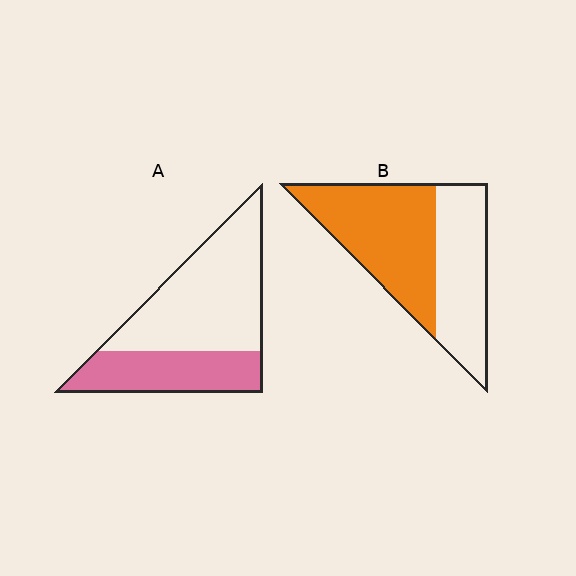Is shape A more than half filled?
No.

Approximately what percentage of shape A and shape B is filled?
A is approximately 35% and B is approximately 55%.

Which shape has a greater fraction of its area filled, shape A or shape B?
Shape B.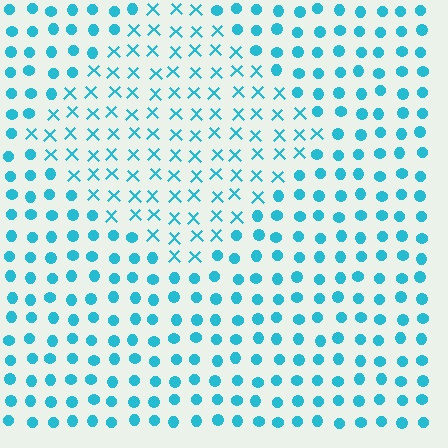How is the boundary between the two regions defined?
The boundary is defined by a change in element shape: X marks inside vs. circles outside. All elements share the same color and spacing.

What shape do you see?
I see a diamond.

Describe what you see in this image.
The image is filled with small cyan elements arranged in a uniform grid. A diamond-shaped region contains X marks, while the surrounding area contains circles. The boundary is defined purely by the change in element shape.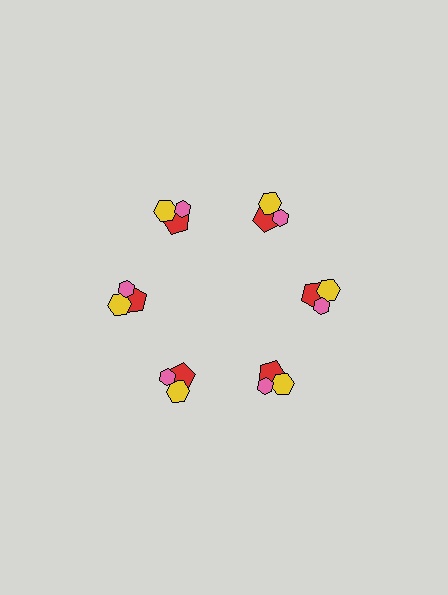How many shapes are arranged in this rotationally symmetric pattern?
There are 18 shapes, arranged in 6 groups of 3.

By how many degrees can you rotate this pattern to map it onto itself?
The pattern maps onto itself every 60 degrees of rotation.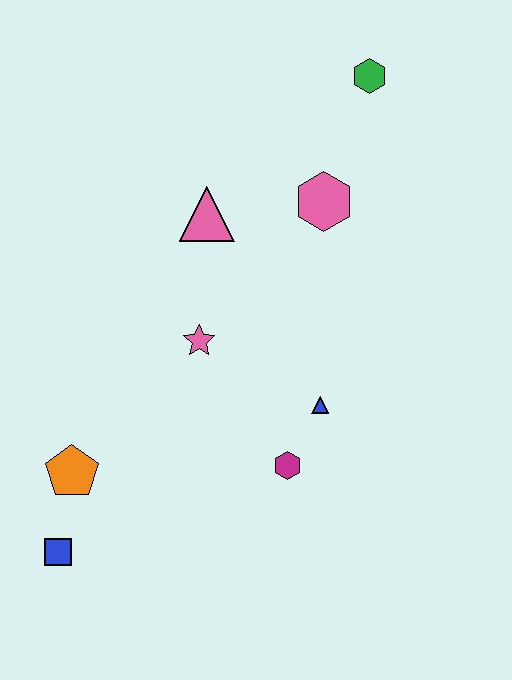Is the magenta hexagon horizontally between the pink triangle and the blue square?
No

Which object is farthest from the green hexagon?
The blue square is farthest from the green hexagon.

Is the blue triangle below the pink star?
Yes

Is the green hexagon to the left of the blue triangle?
No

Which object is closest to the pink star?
The pink triangle is closest to the pink star.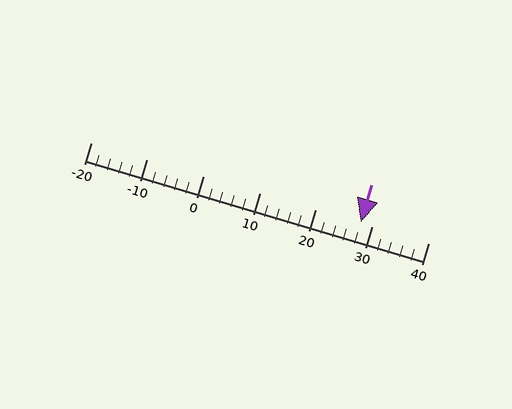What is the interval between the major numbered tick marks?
The major tick marks are spaced 10 units apart.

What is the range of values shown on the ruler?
The ruler shows values from -20 to 40.